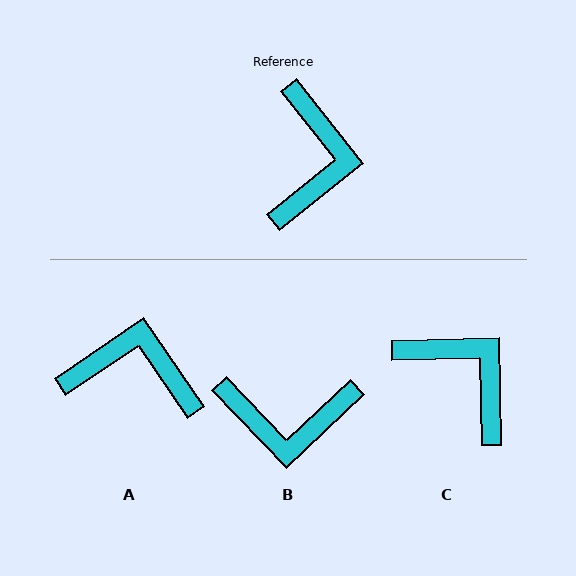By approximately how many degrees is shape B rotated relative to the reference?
Approximately 85 degrees clockwise.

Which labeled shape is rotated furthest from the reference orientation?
A, about 86 degrees away.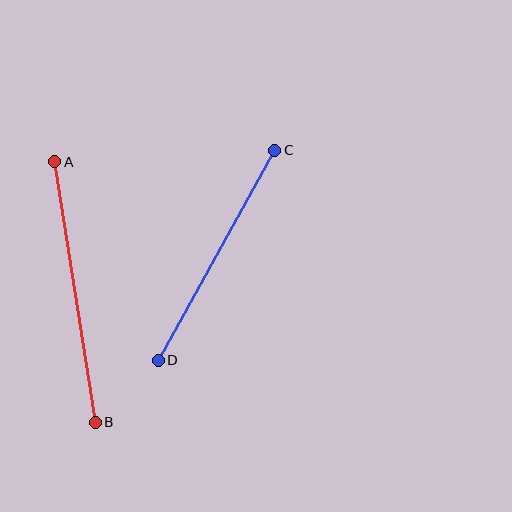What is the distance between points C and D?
The distance is approximately 240 pixels.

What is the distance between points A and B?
The distance is approximately 264 pixels.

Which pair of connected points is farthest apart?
Points A and B are farthest apart.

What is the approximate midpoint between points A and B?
The midpoint is at approximately (75, 292) pixels.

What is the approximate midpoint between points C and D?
The midpoint is at approximately (216, 255) pixels.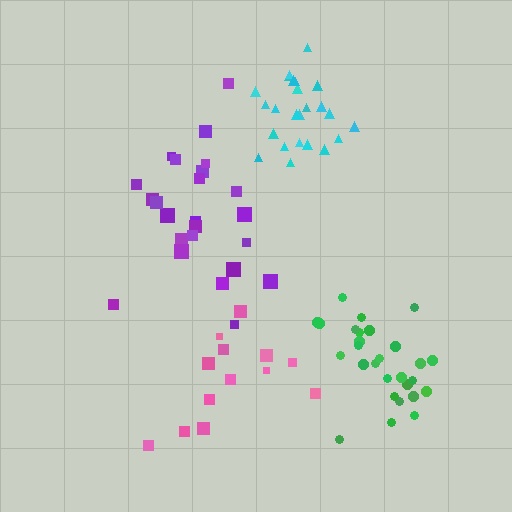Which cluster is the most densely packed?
Cyan.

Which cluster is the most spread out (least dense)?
Purple.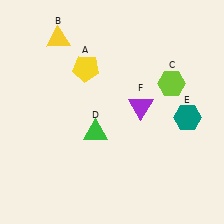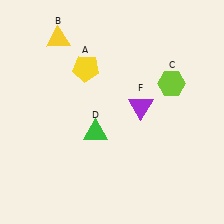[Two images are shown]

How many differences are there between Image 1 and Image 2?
There is 1 difference between the two images.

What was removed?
The teal hexagon (E) was removed in Image 2.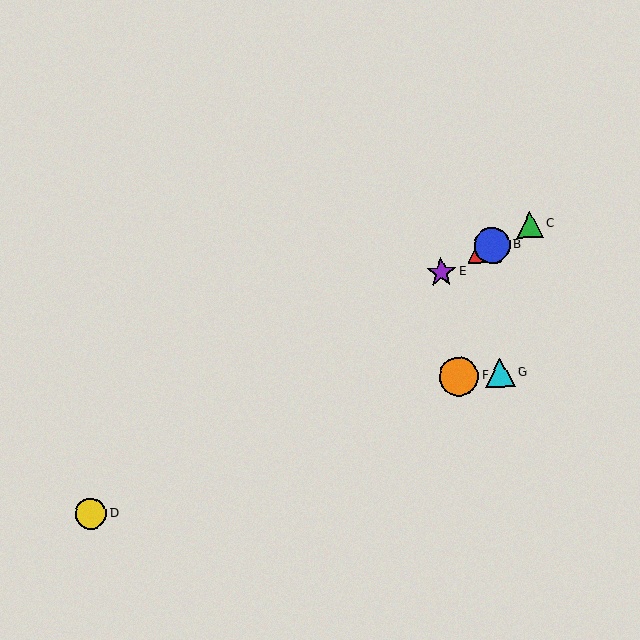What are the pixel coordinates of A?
Object A is at (479, 252).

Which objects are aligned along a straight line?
Objects A, B, C, E are aligned along a straight line.